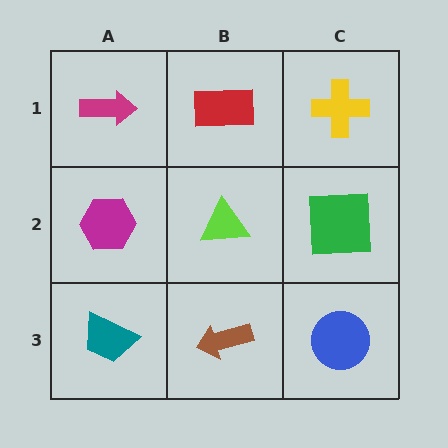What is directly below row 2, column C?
A blue circle.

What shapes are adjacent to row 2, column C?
A yellow cross (row 1, column C), a blue circle (row 3, column C), a lime triangle (row 2, column B).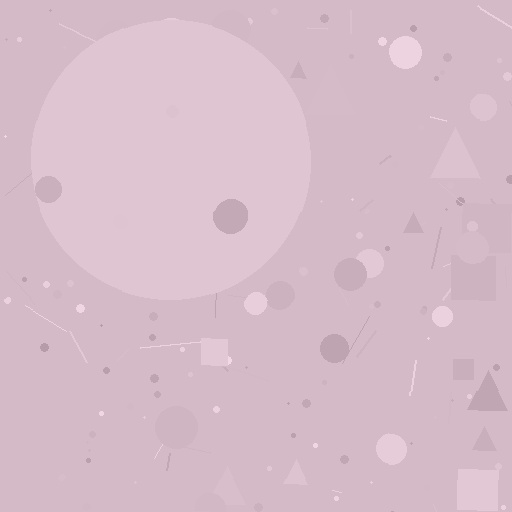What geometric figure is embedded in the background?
A circle is embedded in the background.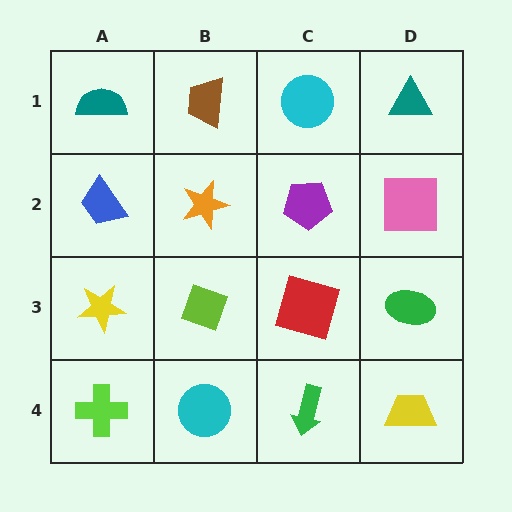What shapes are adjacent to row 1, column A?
A blue trapezoid (row 2, column A), a brown trapezoid (row 1, column B).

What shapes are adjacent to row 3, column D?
A pink square (row 2, column D), a yellow trapezoid (row 4, column D), a red square (row 3, column C).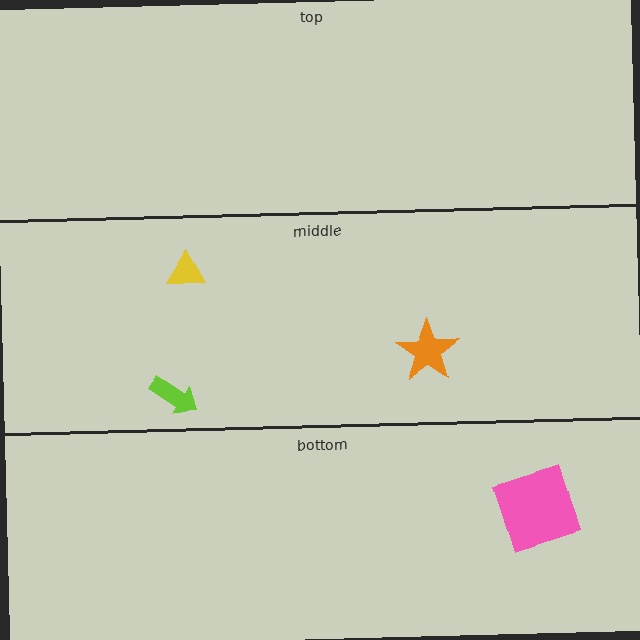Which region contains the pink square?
The bottom region.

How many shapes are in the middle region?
3.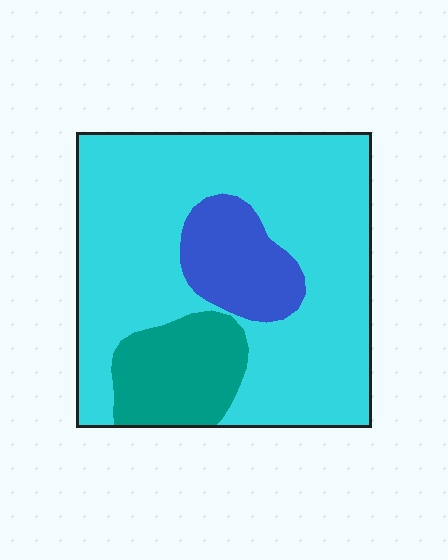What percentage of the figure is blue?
Blue takes up about one eighth (1/8) of the figure.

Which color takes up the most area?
Cyan, at roughly 70%.